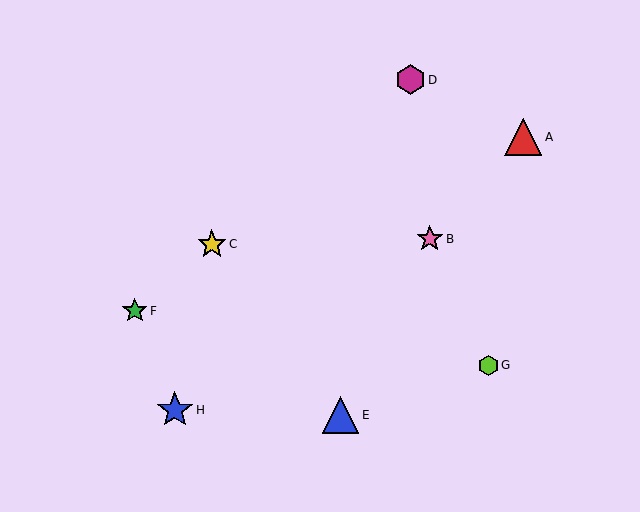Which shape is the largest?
The blue star (labeled H) is the largest.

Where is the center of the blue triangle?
The center of the blue triangle is at (341, 415).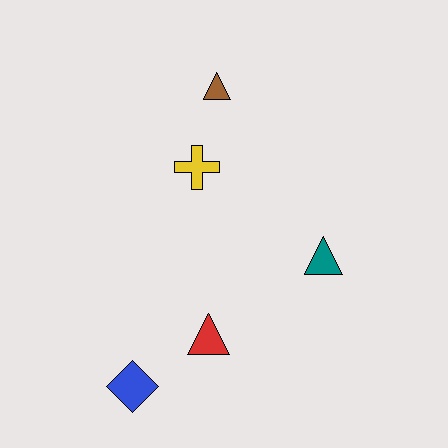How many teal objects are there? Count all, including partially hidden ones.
There is 1 teal object.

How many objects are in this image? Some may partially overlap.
There are 5 objects.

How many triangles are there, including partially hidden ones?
There are 3 triangles.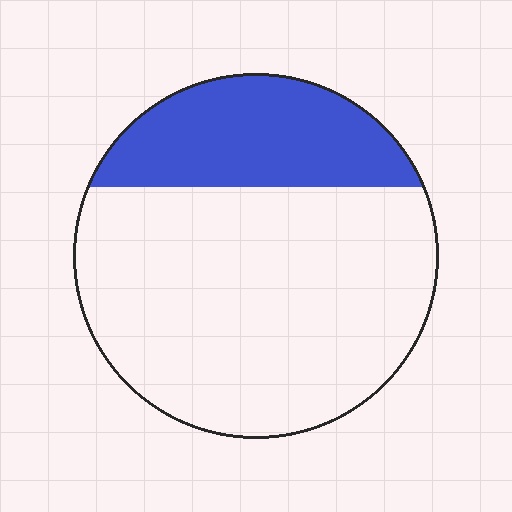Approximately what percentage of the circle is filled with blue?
Approximately 25%.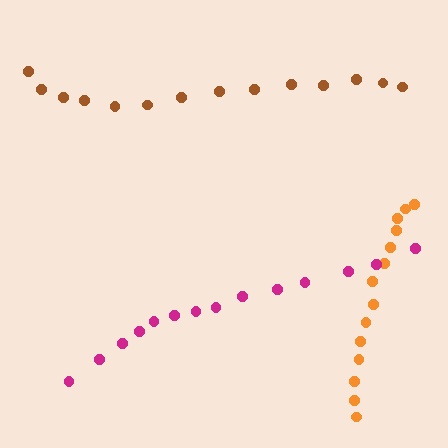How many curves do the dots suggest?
There are 3 distinct paths.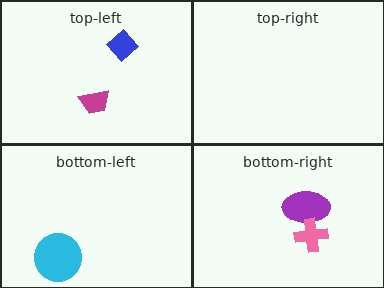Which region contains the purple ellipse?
The bottom-right region.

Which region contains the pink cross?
The bottom-right region.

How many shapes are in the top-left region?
2.